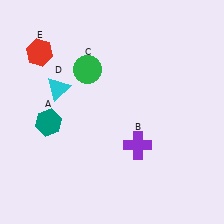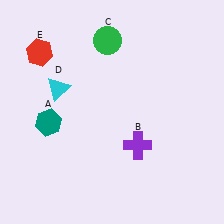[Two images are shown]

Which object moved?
The green circle (C) moved up.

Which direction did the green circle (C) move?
The green circle (C) moved up.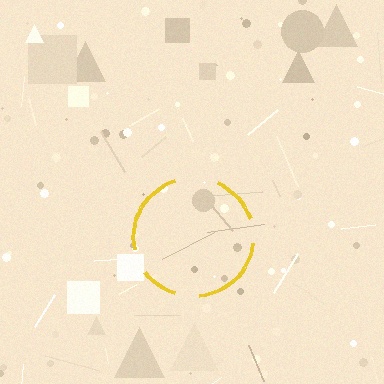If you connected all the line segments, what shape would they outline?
They would outline a circle.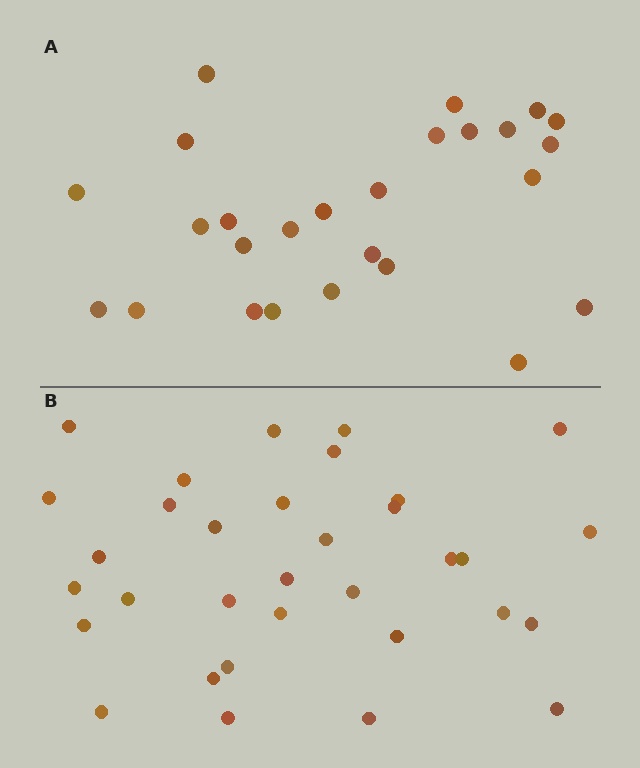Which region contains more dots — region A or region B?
Region B (the bottom region) has more dots.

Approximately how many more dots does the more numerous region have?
Region B has roughly 8 or so more dots than region A.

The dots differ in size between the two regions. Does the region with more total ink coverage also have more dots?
No. Region A has more total ink coverage because its dots are larger, but region B actually contains more individual dots. Total area can be misleading — the number of items is what matters here.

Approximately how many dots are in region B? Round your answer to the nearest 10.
About 30 dots. (The exact count is 33, which rounds to 30.)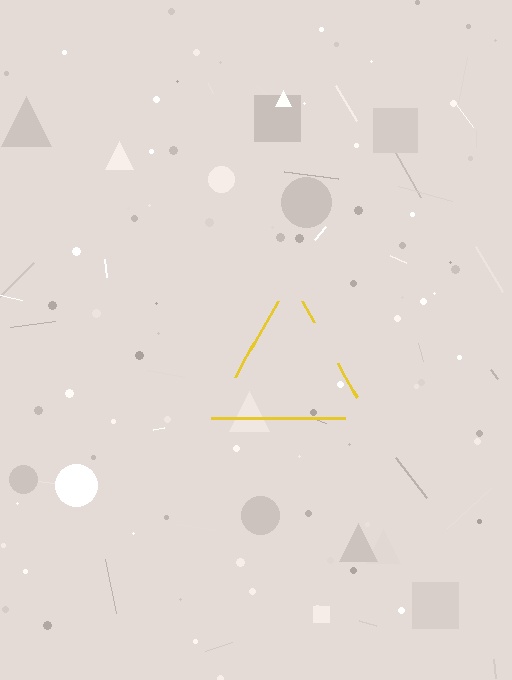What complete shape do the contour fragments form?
The contour fragments form a triangle.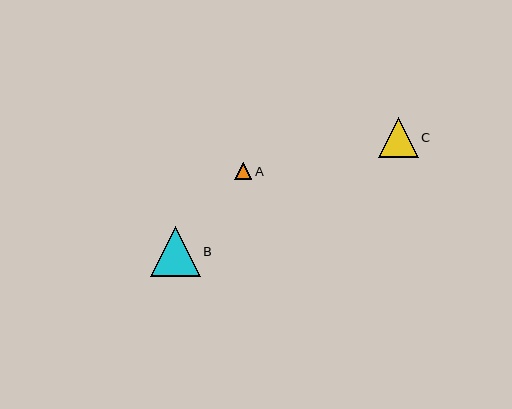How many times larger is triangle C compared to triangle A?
Triangle C is approximately 2.3 times the size of triangle A.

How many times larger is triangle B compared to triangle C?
Triangle B is approximately 1.2 times the size of triangle C.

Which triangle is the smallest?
Triangle A is the smallest with a size of approximately 17 pixels.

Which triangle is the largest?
Triangle B is the largest with a size of approximately 50 pixels.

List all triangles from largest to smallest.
From largest to smallest: B, C, A.